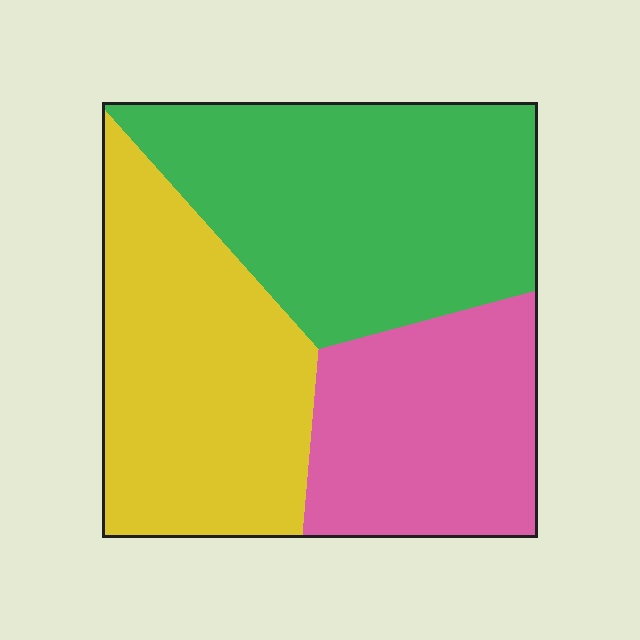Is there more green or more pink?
Green.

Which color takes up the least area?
Pink, at roughly 25%.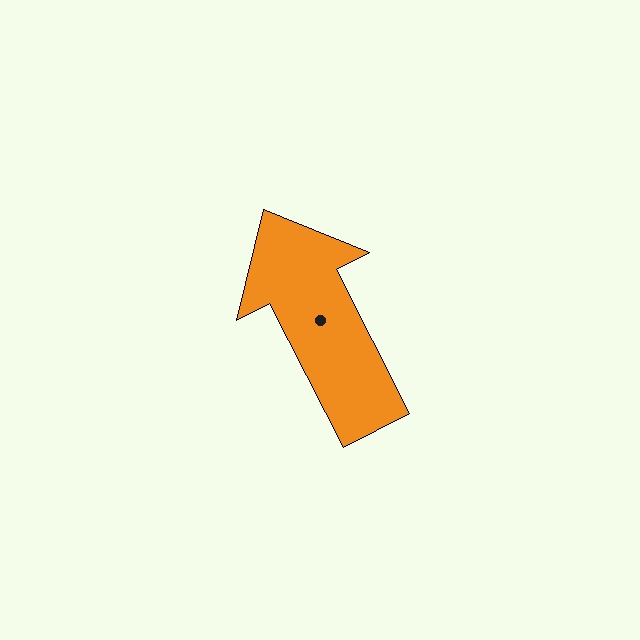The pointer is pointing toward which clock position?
Roughly 11 o'clock.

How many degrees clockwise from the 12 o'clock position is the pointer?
Approximately 333 degrees.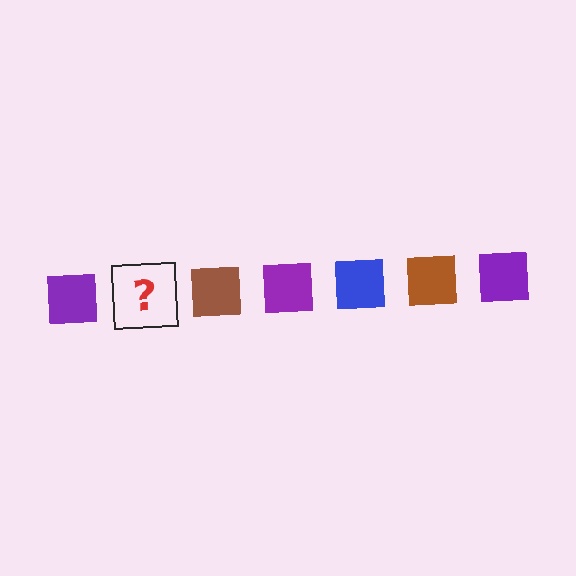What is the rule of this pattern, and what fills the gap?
The rule is that the pattern cycles through purple, blue, brown squares. The gap should be filled with a blue square.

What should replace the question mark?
The question mark should be replaced with a blue square.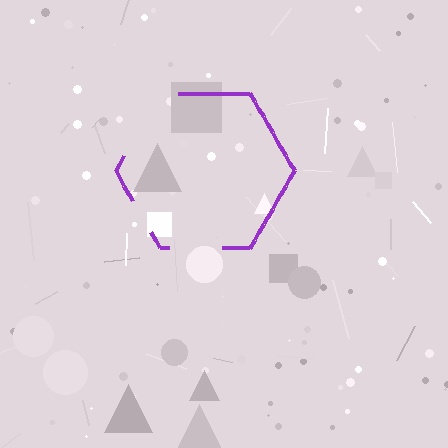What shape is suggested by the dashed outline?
The dashed outline suggests a hexagon.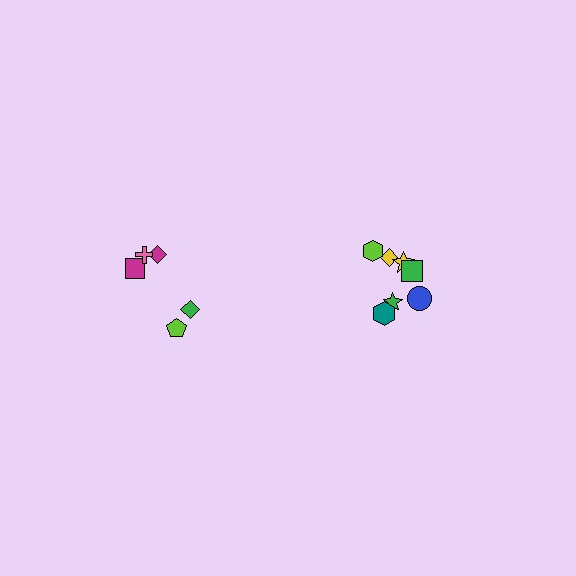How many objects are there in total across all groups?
There are 12 objects.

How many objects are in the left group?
There are 5 objects.